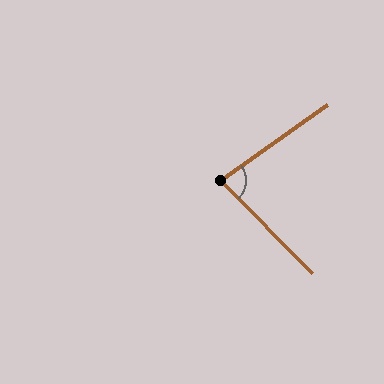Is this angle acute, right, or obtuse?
It is acute.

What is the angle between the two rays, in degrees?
Approximately 81 degrees.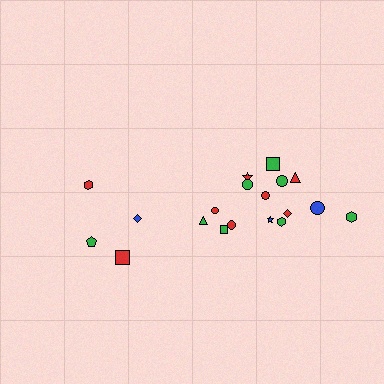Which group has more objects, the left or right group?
The right group.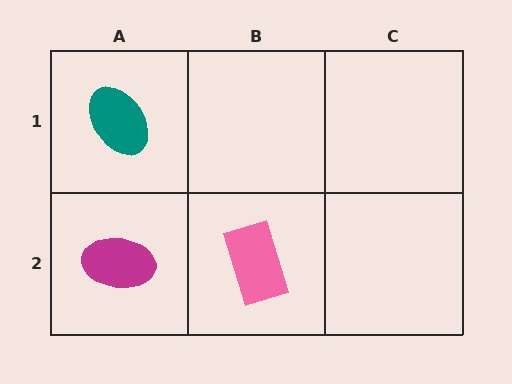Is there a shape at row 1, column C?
No, that cell is empty.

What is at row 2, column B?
A pink rectangle.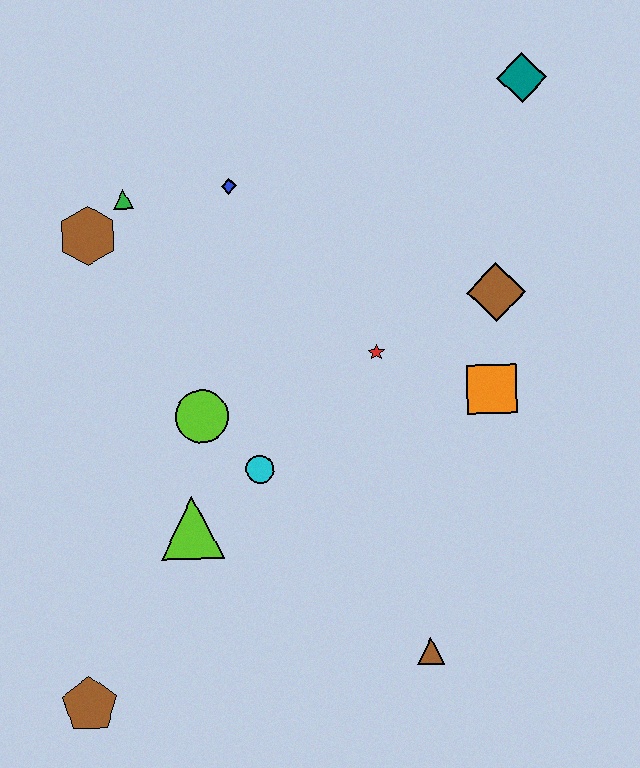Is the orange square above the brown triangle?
Yes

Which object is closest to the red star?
The orange square is closest to the red star.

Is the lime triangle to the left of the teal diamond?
Yes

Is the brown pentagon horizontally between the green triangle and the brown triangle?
No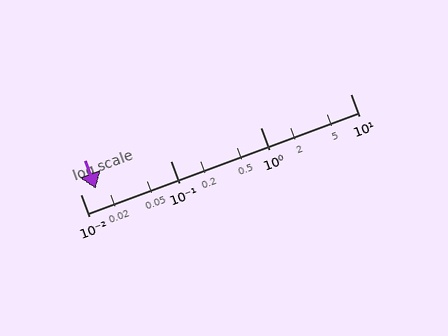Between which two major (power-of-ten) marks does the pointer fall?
The pointer is between 0.01 and 0.1.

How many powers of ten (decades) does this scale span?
The scale spans 3 decades, from 0.01 to 10.